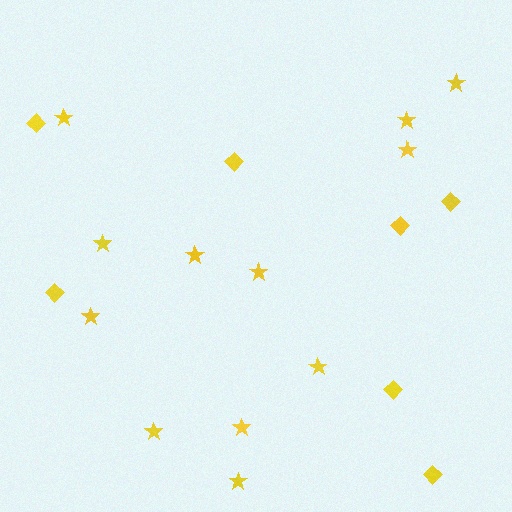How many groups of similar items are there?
There are 2 groups: one group of stars (12) and one group of diamonds (7).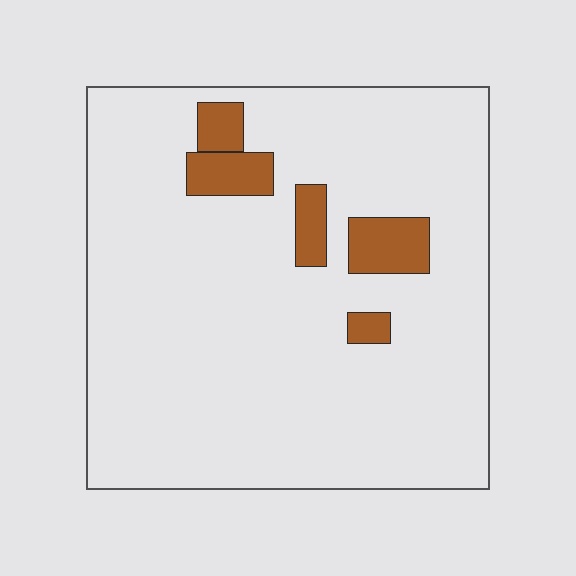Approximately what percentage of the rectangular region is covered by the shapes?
Approximately 10%.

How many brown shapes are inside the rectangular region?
5.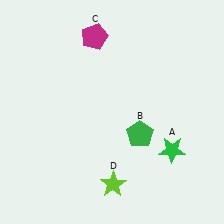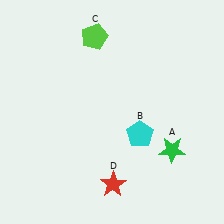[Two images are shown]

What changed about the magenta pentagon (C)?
In Image 1, C is magenta. In Image 2, it changed to lime.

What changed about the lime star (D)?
In Image 1, D is lime. In Image 2, it changed to red.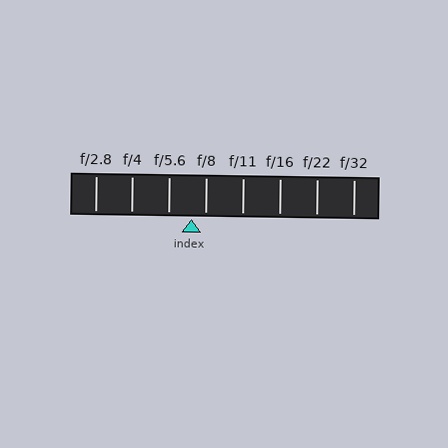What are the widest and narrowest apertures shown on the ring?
The widest aperture shown is f/2.8 and the narrowest is f/32.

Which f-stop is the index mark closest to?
The index mark is closest to f/8.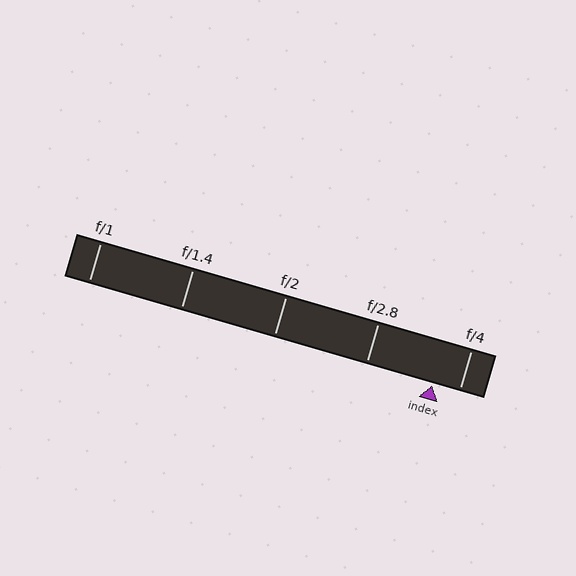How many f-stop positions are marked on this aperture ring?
There are 5 f-stop positions marked.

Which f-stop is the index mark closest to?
The index mark is closest to f/4.